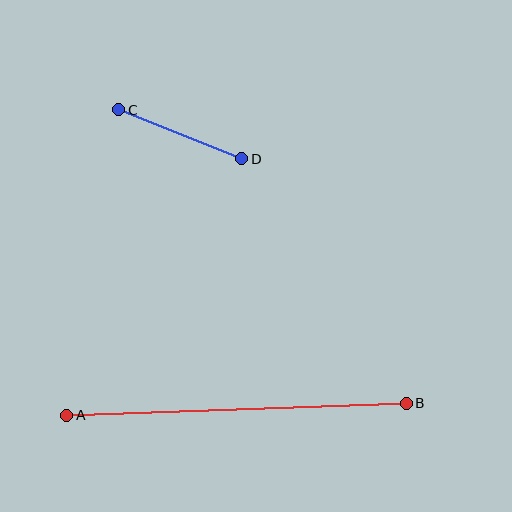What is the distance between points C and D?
The distance is approximately 132 pixels.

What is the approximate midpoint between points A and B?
The midpoint is at approximately (237, 409) pixels.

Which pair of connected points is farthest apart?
Points A and B are farthest apart.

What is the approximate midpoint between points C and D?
The midpoint is at approximately (180, 134) pixels.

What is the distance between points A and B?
The distance is approximately 340 pixels.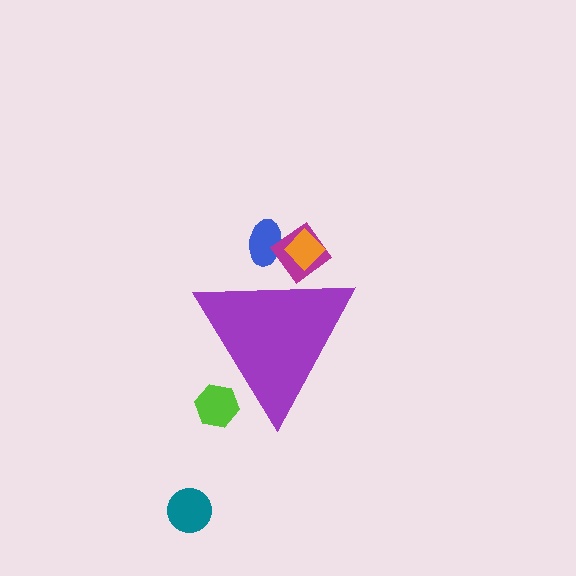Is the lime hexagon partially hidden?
Yes, the lime hexagon is partially hidden behind the purple triangle.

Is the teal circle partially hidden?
No, the teal circle is fully visible.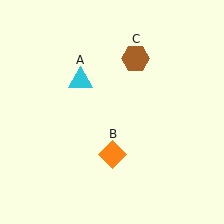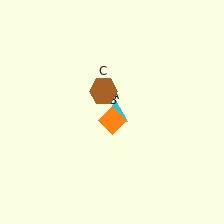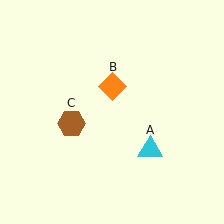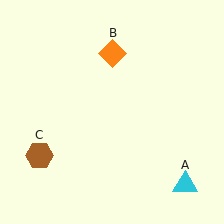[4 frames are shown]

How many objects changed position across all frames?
3 objects changed position: cyan triangle (object A), orange diamond (object B), brown hexagon (object C).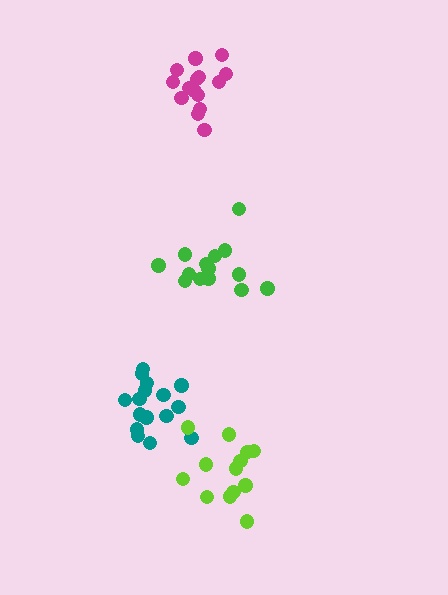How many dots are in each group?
Group 1: 16 dots, Group 2: 14 dots, Group 3: 13 dots, Group 4: 15 dots (58 total).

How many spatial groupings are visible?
There are 4 spatial groupings.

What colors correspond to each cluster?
The clusters are colored: teal, green, lime, magenta.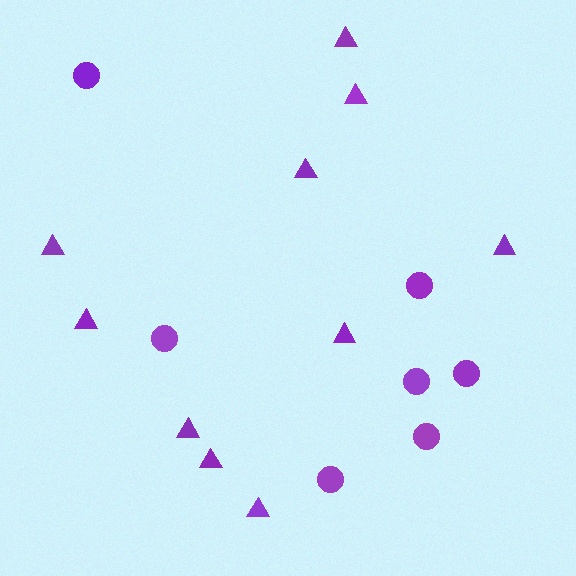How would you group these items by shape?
There are 2 groups: one group of circles (7) and one group of triangles (10).